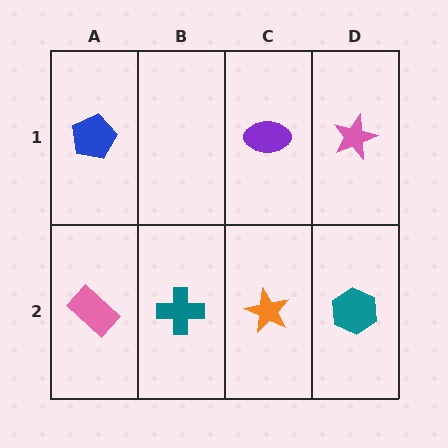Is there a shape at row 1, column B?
No, that cell is empty.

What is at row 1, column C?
A purple ellipse.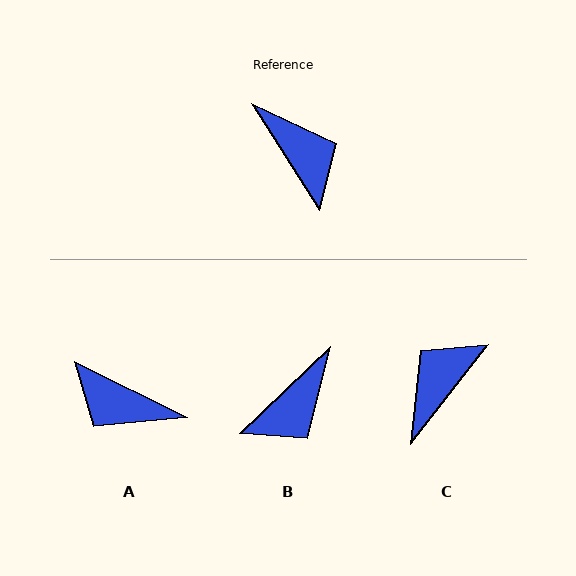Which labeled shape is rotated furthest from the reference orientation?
A, about 149 degrees away.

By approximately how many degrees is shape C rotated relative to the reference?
Approximately 109 degrees counter-clockwise.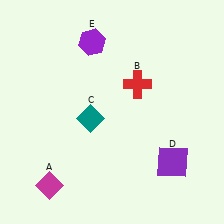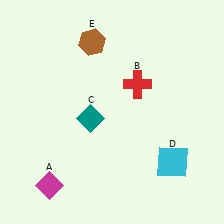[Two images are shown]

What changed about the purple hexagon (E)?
In Image 1, E is purple. In Image 2, it changed to brown.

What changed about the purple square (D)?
In Image 1, D is purple. In Image 2, it changed to cyan.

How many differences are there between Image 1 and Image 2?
There are 2 differences between the two images.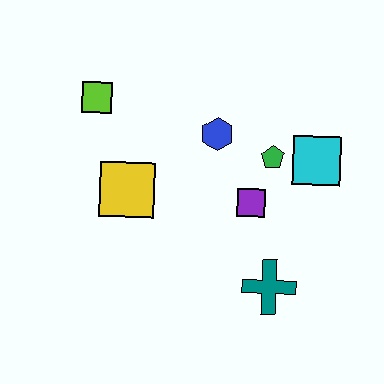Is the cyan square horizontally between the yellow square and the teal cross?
No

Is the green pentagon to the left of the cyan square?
Yes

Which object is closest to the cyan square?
The green pentagon is closest to the cyan square.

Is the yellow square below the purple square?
No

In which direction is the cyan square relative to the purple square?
The cyan square is to the right of the purple square.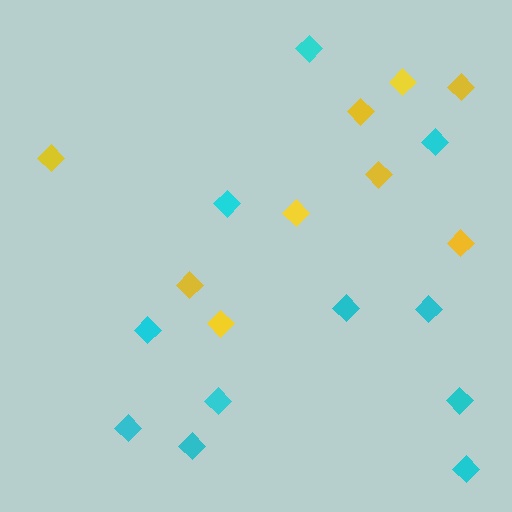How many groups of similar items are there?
There are 2 groups: one group of yellow diamonds (9) and one group of cyan diamonds (11).